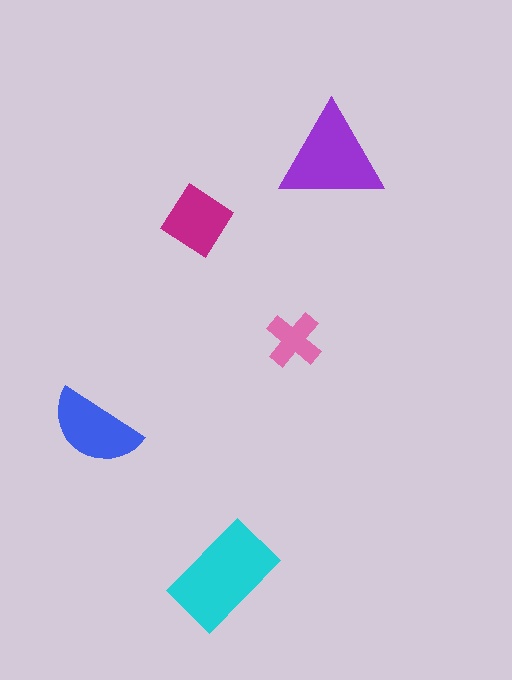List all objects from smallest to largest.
The pink cross, the magenta diamond, the blue semicircle, the purple triangle, the cyan rectangle.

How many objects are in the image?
There are 5 objects in the image.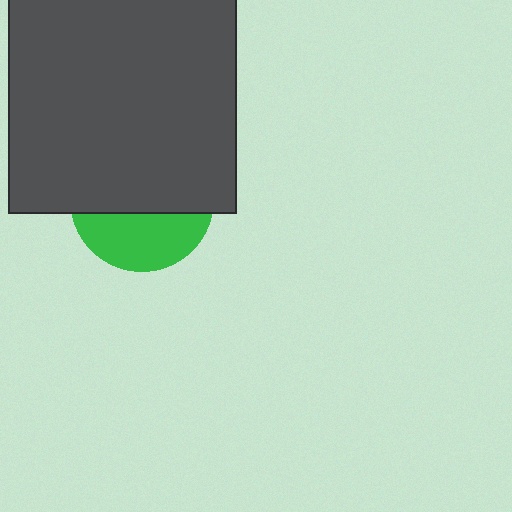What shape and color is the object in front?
The object in front is a dark gray square.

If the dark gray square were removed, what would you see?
You would see the complete green circle.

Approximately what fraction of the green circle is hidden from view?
Roughly 62% of the green circle is hidden behind the dark gray square.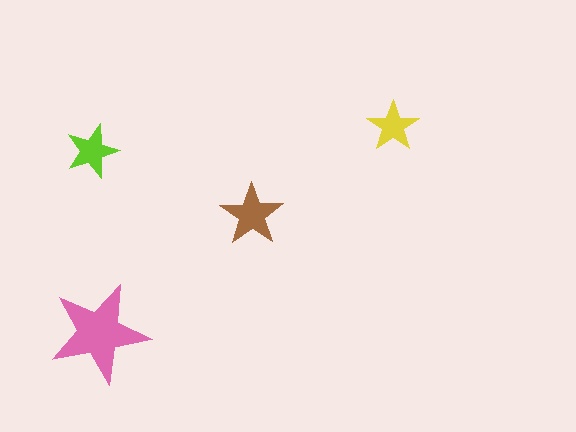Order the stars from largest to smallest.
the pink one, the brown one, the lime one, the yellow one.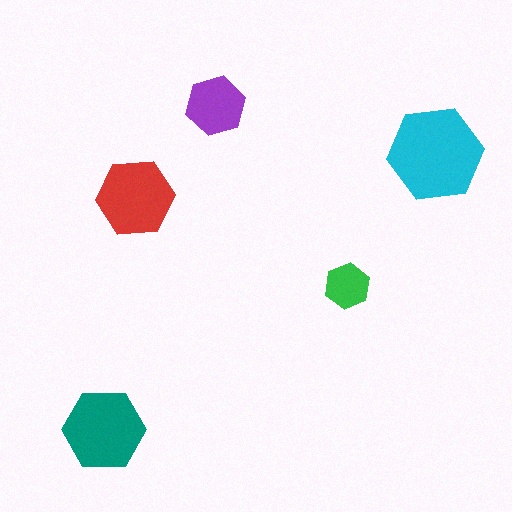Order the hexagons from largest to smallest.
the cyan one, the teal one, the red one, the purple one, the green one.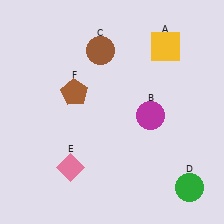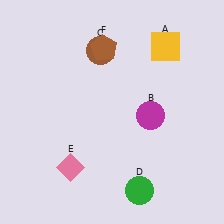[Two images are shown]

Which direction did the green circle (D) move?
The green circle (D) moved left.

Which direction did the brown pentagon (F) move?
The brown pentagon (F) moved up.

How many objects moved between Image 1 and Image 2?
2 objects moved between the two images.